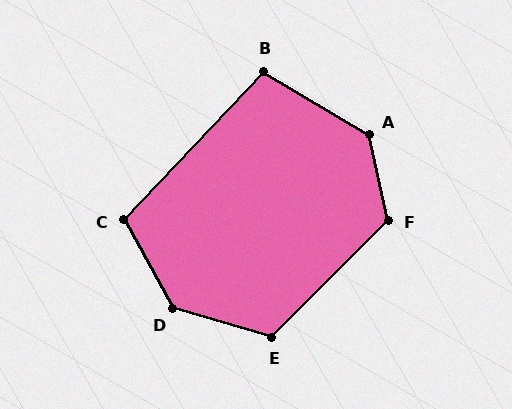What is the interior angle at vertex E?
Approximately 119 degrees (obtuse).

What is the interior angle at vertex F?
Approximately 123 degrees (obtuse).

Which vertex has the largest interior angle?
D, at approximately 135 degrees.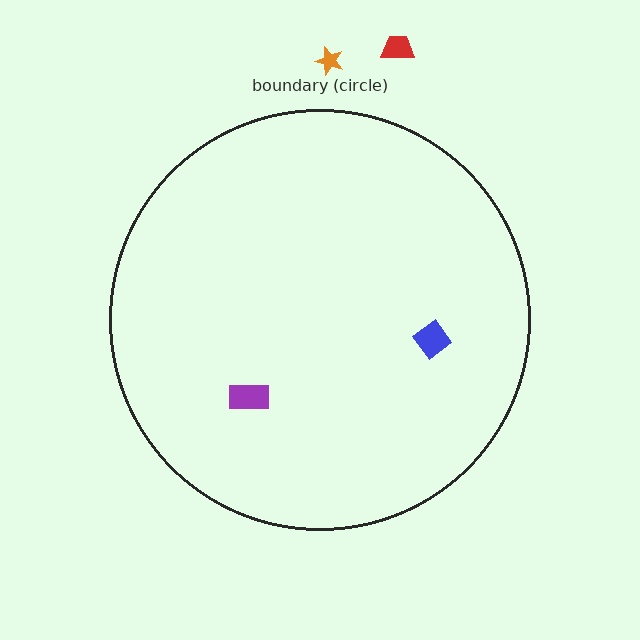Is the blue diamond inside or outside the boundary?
Inside.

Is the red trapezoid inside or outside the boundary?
Outside.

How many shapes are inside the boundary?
2 inside, 2 outside.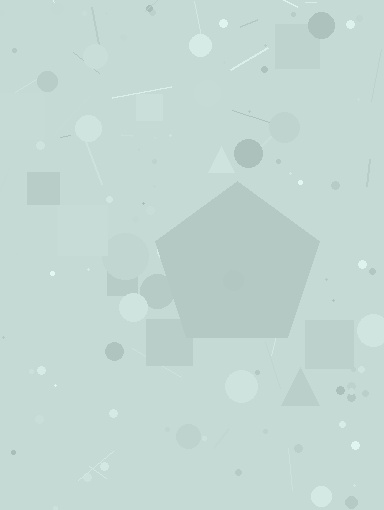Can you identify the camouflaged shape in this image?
The camouflaged shape is a pentagon.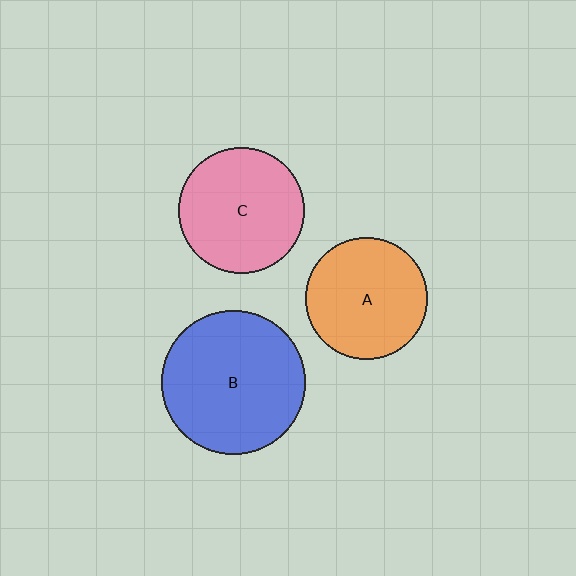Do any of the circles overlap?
No, none of the circles overlap.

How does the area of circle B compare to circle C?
Approximately 1.3 times.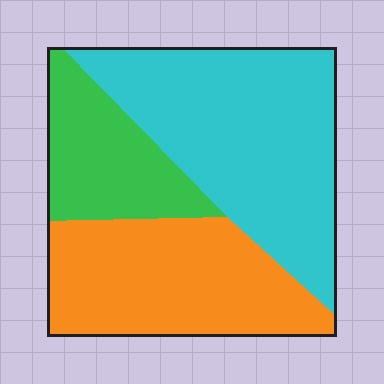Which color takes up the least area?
Green, at roughly 20%.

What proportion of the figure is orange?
Orange covers around 35% of the figure.